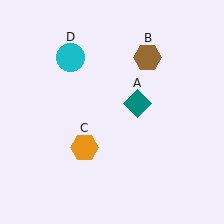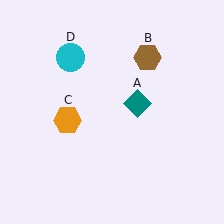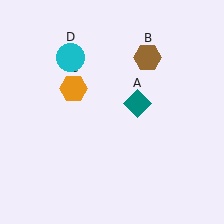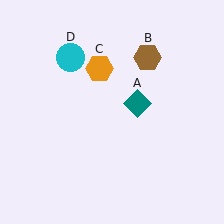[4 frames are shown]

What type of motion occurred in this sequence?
The orange hexagon (object C) rotated clockwise around the center of the scene.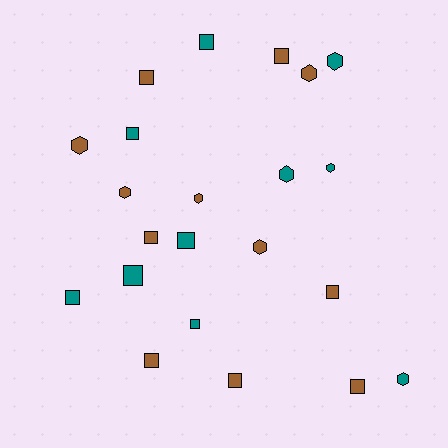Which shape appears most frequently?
Square, with 13 objects.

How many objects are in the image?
There are 22 objects.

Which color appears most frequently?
Brown, with 12 objects.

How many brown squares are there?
There are 7 brown squares.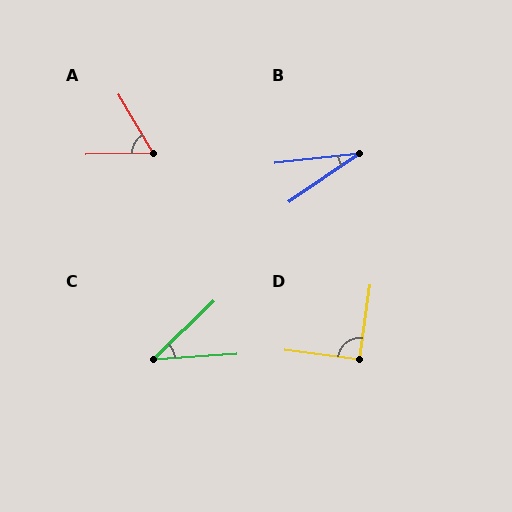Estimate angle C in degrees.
Approximately 40 degrees.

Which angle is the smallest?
B, at approximately 28 degrees.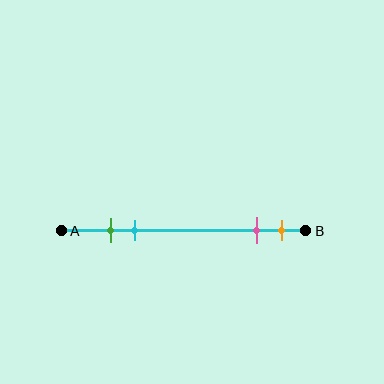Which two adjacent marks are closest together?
The green and cyan marks are the closest adjacent pair.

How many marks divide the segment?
There are 4 marks dividing the segment.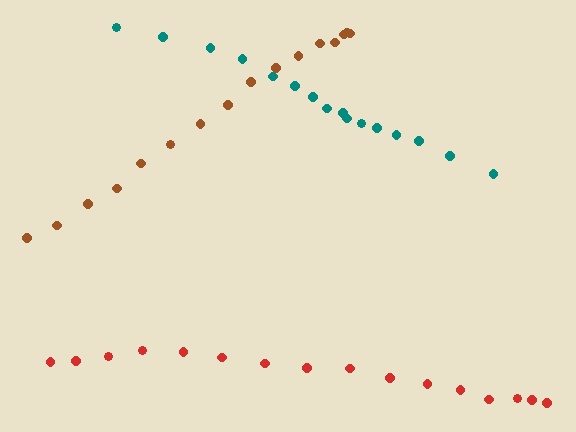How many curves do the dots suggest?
There are 3 distinct paths.